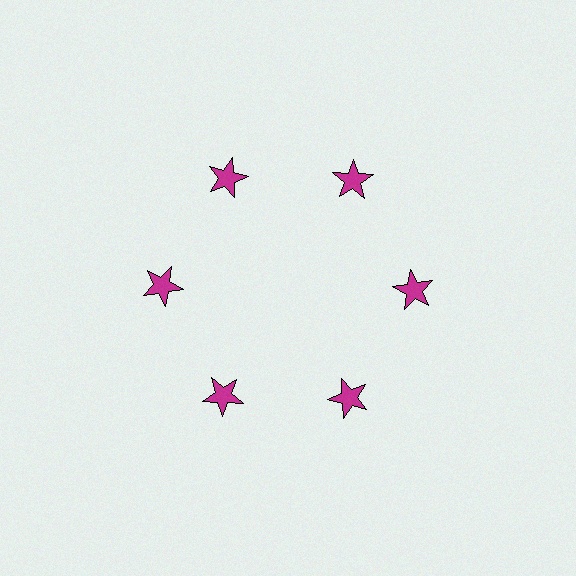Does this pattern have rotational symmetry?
Yes, this pattern has 6-fold rotational symmetry. It looks the same after rotating 60 degrees around the center.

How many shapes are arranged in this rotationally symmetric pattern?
There are 6 shapes, arranged in 6 groups of 1.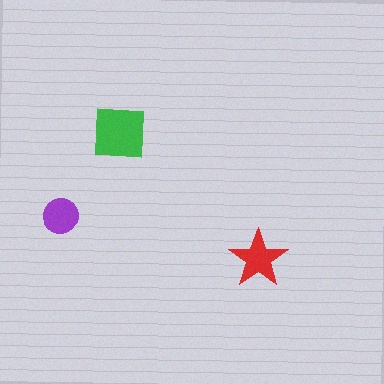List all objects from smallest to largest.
The purple circle, the red star, the green square.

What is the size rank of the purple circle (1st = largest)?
3rd.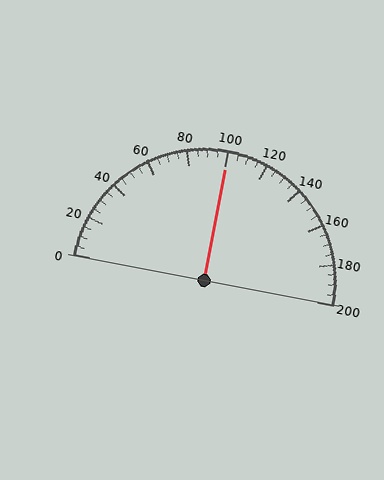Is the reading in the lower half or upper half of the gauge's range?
The reading is in the upper half of the range (0 to 200).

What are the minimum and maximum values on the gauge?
The gauge ranges from 0 to 200.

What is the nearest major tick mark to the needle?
The nearest major tick mark is 100.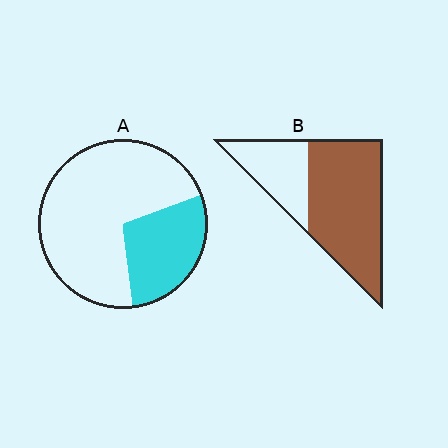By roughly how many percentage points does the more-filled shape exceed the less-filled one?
By roughly 40 percentage points (B over A).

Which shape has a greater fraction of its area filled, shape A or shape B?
Shape B.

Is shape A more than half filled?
No.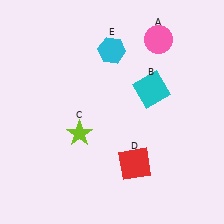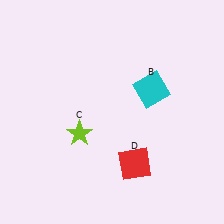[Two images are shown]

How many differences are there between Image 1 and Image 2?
There are 2 differences between the two images.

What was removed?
The pink circle (A), the cyan hexagon (E) were removed in Image 2.